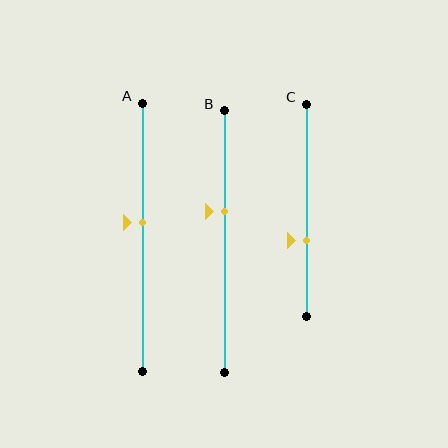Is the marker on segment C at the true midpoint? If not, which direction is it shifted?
No, the marker on segment C is shifted downward by about 14% of the segment length.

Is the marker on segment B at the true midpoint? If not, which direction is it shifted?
No, the marker on segment B is shifted upward by about 11% of the segment length.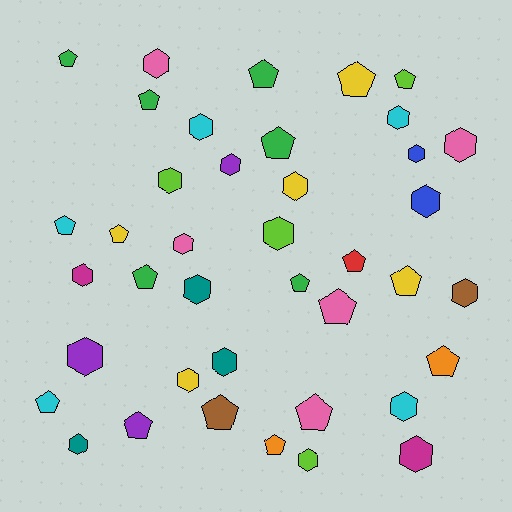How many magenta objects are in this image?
There are 2 magenta objects.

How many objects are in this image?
There are 40 objects.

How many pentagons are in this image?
There are 19 pentagons.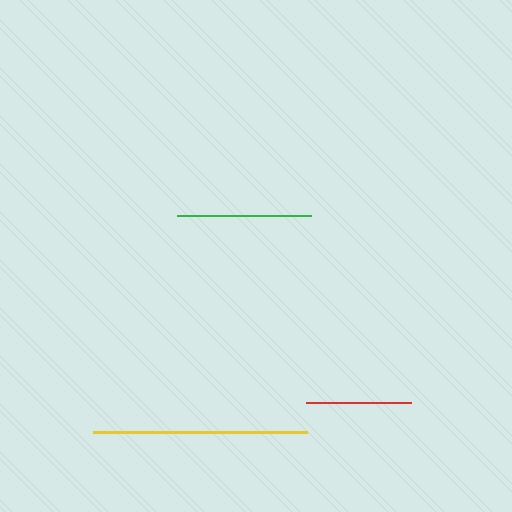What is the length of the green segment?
The green segment is approximately 133 pixels long.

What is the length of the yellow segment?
The yellow segment is approximately 214 pixels long.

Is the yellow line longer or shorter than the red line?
The yellow line is longer than the red line.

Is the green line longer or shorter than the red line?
The green line is longer than the red line.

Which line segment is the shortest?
The red line is the shortest at approximately 105 pixels.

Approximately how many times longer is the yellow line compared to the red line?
The yellow line is approximately 2.0 times the length of the red line.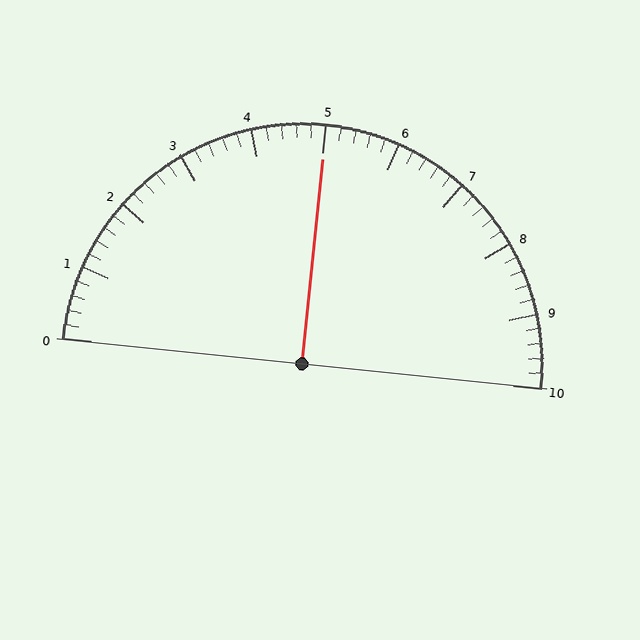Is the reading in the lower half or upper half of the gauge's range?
The reading is in the upper half of the range (0 to 10).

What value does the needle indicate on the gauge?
The needle indicates approximately 5.0.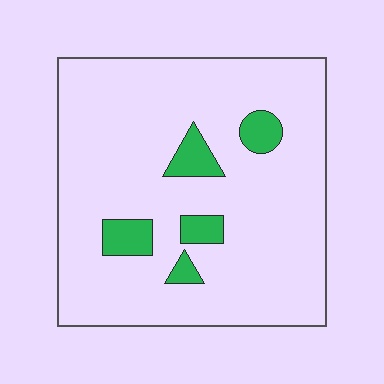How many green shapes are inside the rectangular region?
5.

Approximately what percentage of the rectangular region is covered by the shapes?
Approximately 10%.